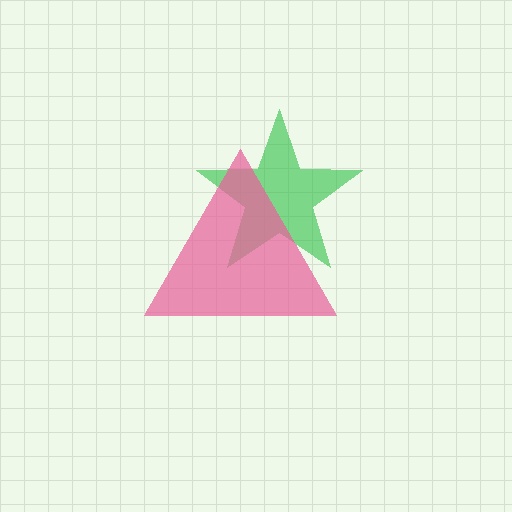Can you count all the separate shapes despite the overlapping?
Yes, there are 2 separate shapes.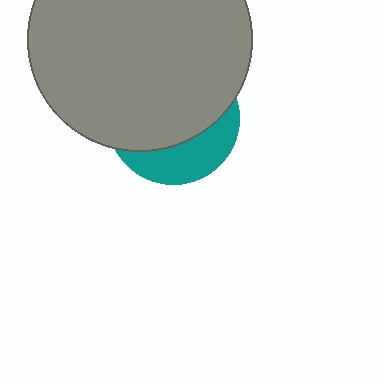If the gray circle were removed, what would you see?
You would see the complete teal circle.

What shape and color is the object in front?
The object in front is a gray circle.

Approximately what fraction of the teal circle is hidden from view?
Roughly 69% of the teal circle is hidden behind the gray circle.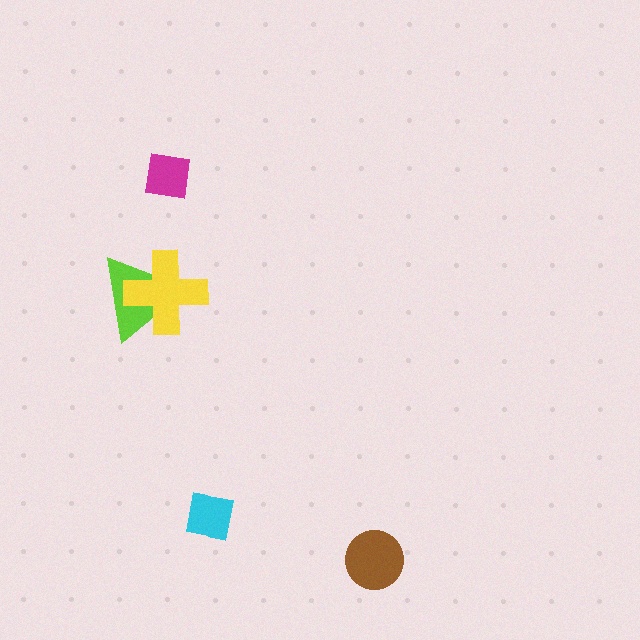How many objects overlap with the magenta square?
0 objects overlap with the magenta square.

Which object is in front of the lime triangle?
The yellow cross is in front of the lime triangle.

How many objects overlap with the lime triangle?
1 object overlaps with the lime triangle.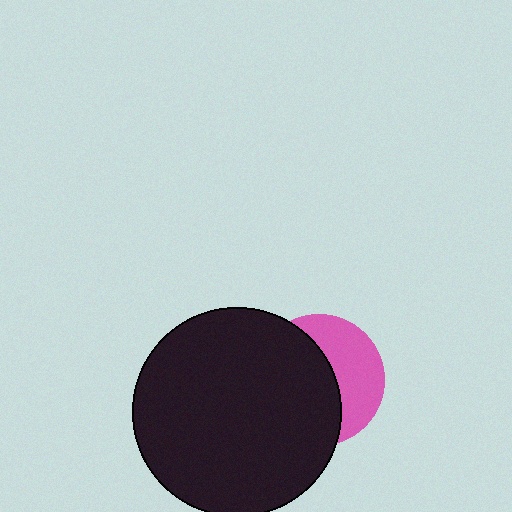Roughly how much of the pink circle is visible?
A small part of it is visible (roughly 41%).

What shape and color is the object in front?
The object in front is a black circle.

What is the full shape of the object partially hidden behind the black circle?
The partially hidden object is a pink circle.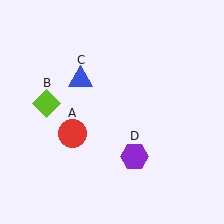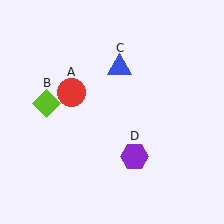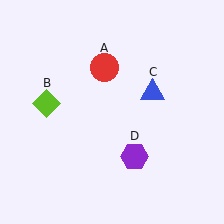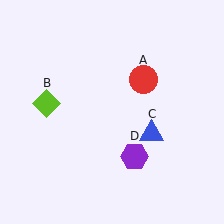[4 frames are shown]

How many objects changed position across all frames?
2 objects changed position: red circle (object A), blue triangle (object C).